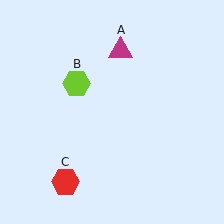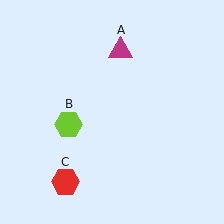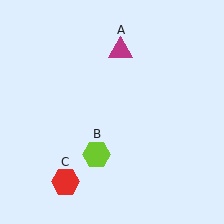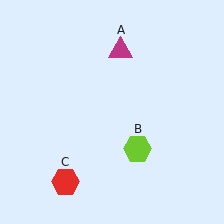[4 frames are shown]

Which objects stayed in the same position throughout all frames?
Magenta triangle (object A) and red hexagon (object C) remained stationary.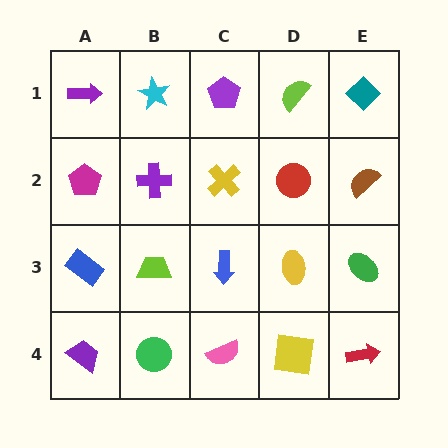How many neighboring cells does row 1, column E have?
2.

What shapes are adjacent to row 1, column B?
A purple cross (row 2, column B), a purple arrow (row 1, column A), a purple pentagon (row 1, column C).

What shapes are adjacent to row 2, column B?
A cyan star (row 1, column B), a lime trapezoid (row 3, column B), a magenta pentagon (row 2, column A), a yellow cross (row 2, column C).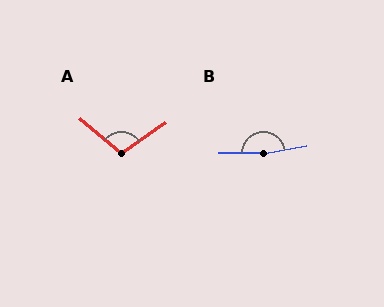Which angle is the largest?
B, at approximately 170 degrees.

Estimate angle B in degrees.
Approximately 170 degrees.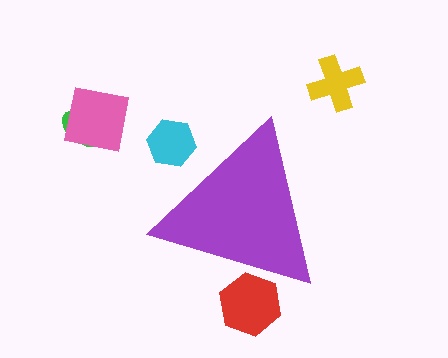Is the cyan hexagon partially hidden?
Yes, the cyan hexagon is partially hidden behind the purple triangle.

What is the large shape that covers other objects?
A purple triangle.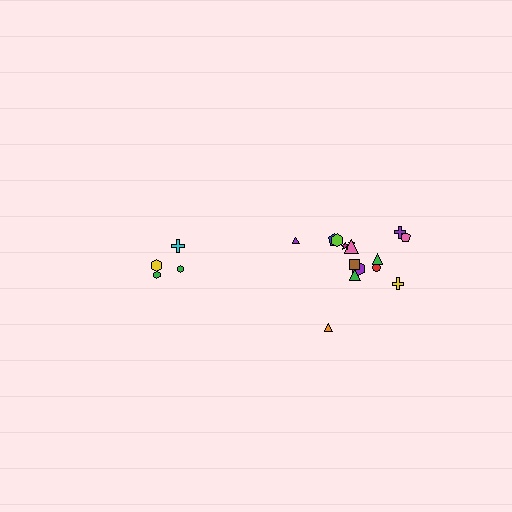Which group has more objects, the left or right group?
The right group.